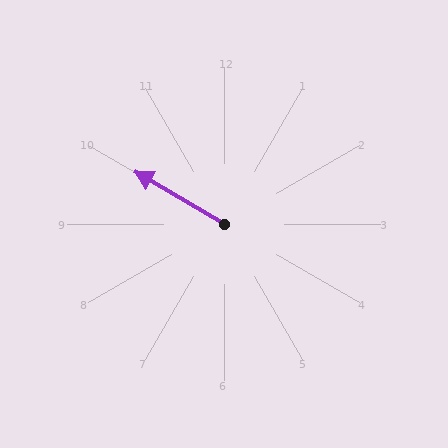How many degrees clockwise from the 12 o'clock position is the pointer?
Approximately 300 degrees.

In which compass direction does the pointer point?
Northwest.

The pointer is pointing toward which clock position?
Roughly 10 o'clock.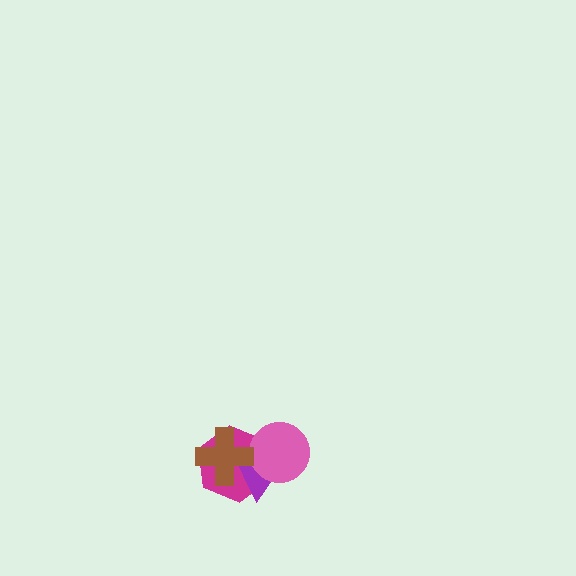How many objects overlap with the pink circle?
2 objects overlap with the pink circle.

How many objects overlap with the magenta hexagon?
3 objects overlap with the magenta hexagon.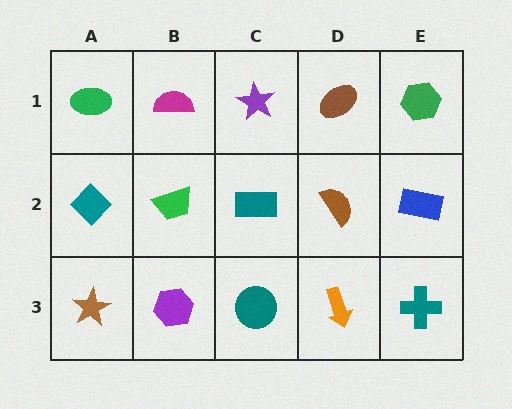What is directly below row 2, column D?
An orange arrow.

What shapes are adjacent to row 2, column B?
A magenta semicircle (row 1, column B), a purple hexagon (row 3, column B), a teal diamond (row 2, column A), a teal rectangle (row 2, column C).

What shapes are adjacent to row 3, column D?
A brown semicircle (row 2, column D), a teal circle (row 3, column C), a teal cross (row 3, column E).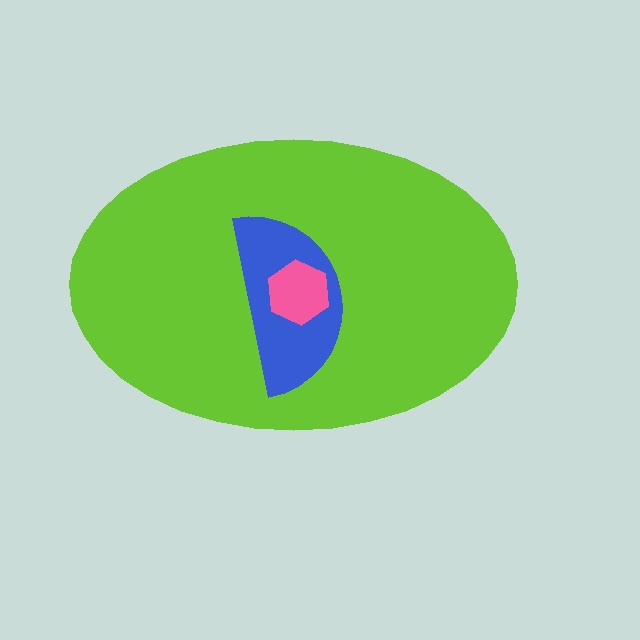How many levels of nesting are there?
3.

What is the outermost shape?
The lime ellipse.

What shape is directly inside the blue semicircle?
The pink hexagon.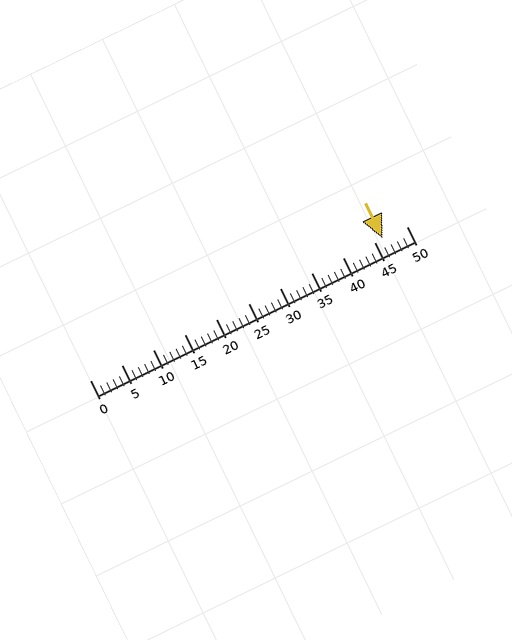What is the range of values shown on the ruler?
The ruler shows values from 0 to 50.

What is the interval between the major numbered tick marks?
The major tick marks are spaced 5 units apart.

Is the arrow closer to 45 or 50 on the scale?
The arrow is closer to 45.